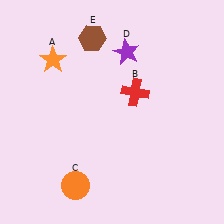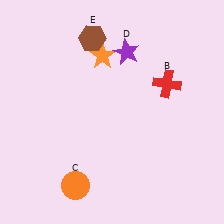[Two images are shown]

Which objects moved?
The objects that moved are: the orange star (A), the red cross (B).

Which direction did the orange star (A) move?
The orange star (A) moved right.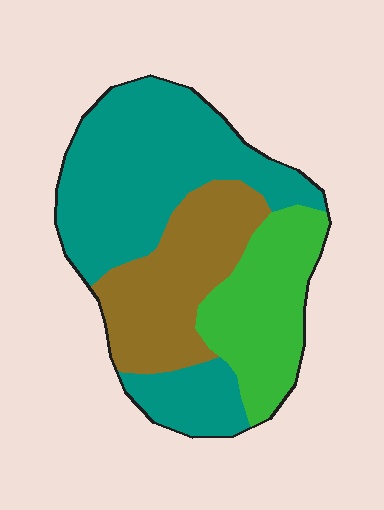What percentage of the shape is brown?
Brown takes up about one quarter (1/4) of the shape.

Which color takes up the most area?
Teal, at roughly 50%.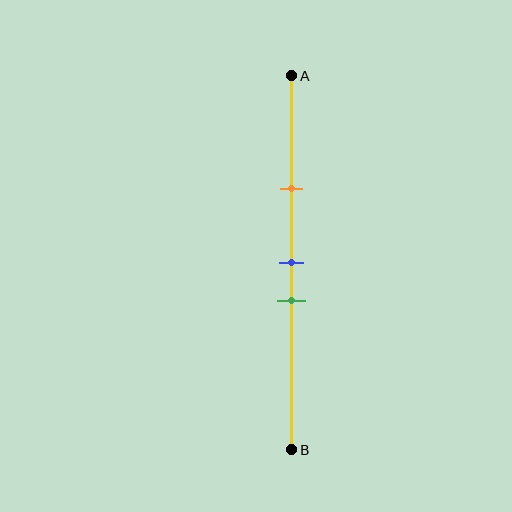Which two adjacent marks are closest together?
The blue and green marks are the closest adjacent pair.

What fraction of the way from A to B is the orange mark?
The orange mark is approximately 30% (0.3) of the way from A to B.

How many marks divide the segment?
There are 3 marks dividing the segment.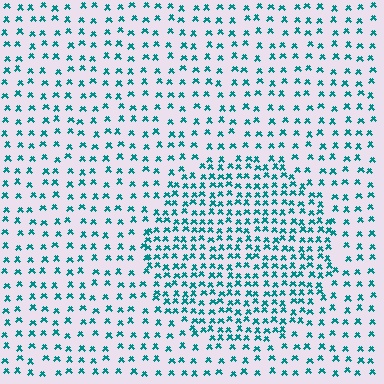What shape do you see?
I see a circle.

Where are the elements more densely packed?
The elements are more densely packed inside the circle boundary.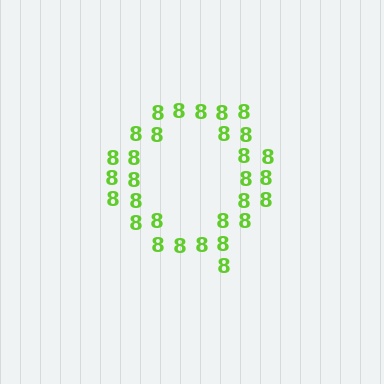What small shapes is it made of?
It is made of small digit 8's.